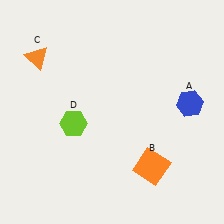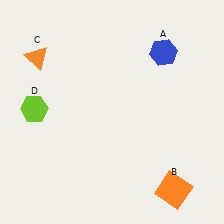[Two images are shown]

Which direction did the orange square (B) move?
The orange square (B) moved down.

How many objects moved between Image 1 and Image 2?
3 objects moved between the two images.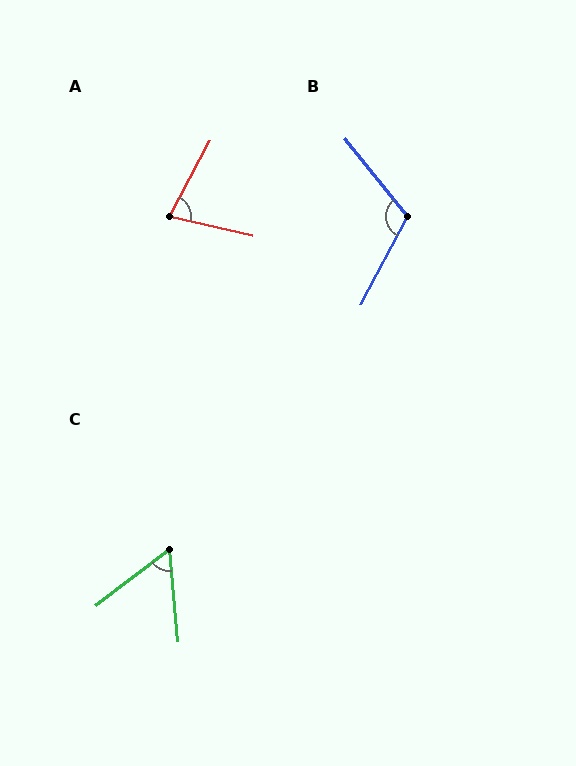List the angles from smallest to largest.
C (58°), A (75°), B (113°).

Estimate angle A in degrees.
Approximately 75 degrees.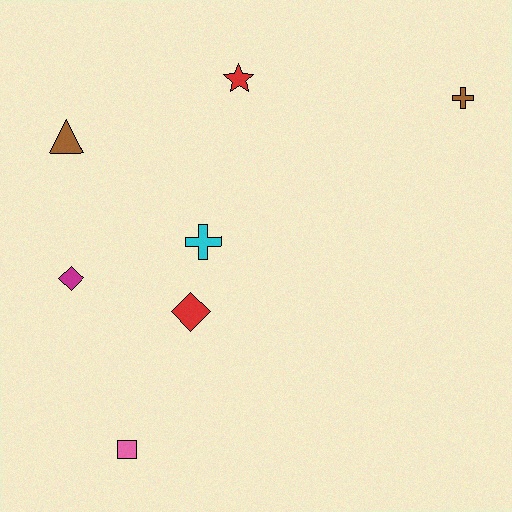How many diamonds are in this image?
There are 2 diamonds.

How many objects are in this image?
There are 7 objects.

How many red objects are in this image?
There are 2 red objects.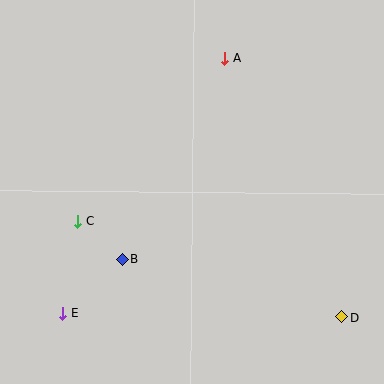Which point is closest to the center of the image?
Point B at (123, 260) is closest to the center.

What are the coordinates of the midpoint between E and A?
The midpoint between E and A is at (144, 186).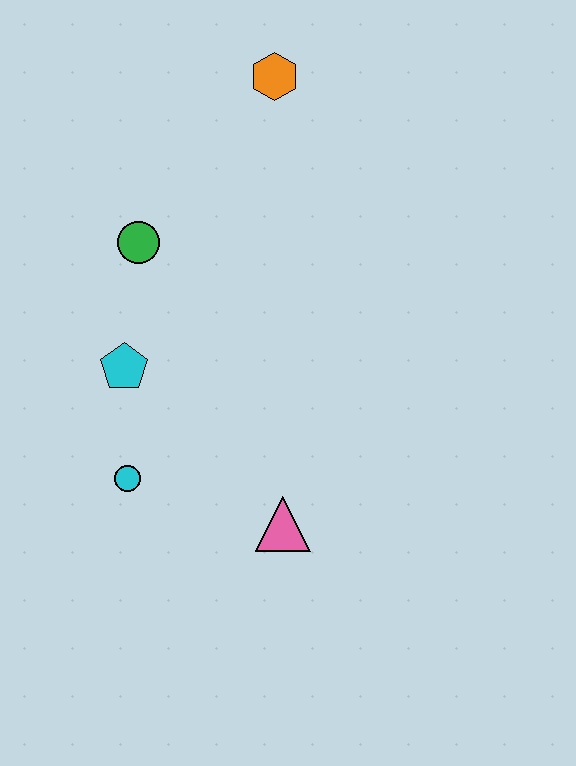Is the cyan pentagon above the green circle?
No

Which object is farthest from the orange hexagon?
The pink triangle is farthest from the orange hexagon.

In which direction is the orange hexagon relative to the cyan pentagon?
The orange hexagon is above the cyan pentagon.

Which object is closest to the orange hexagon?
The green circle is closest to the orange hexagon.